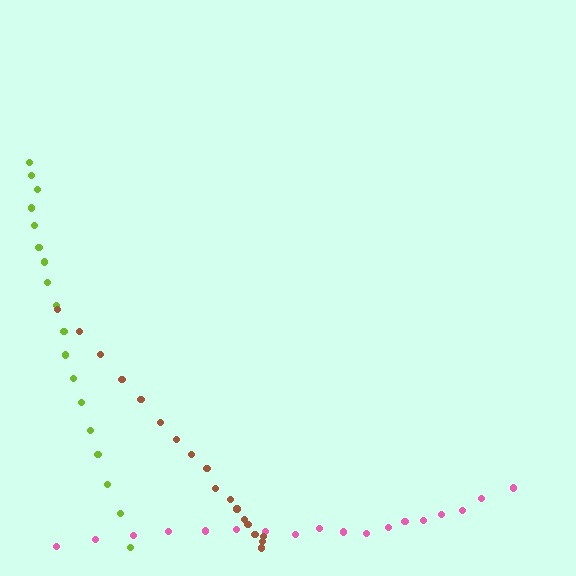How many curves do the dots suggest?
There are 3 distinct paths.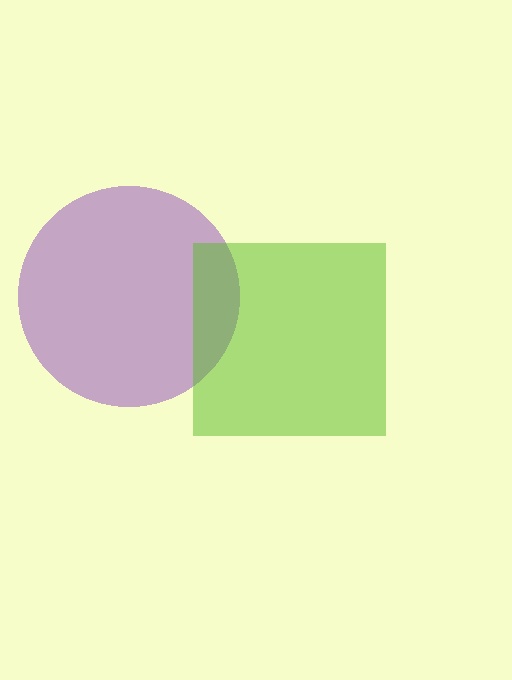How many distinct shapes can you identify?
There are 2 distinct shapes: a purple circle, a lime square.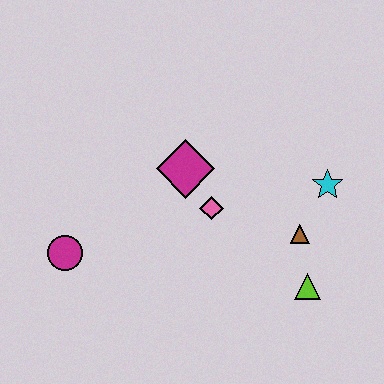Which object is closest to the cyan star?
The brown triangle is closest to the cyan star.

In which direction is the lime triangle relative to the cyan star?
The lime triangle is below the cyan star.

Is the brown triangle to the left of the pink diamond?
No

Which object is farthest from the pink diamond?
The magenta circle is farthest from the pink diamond.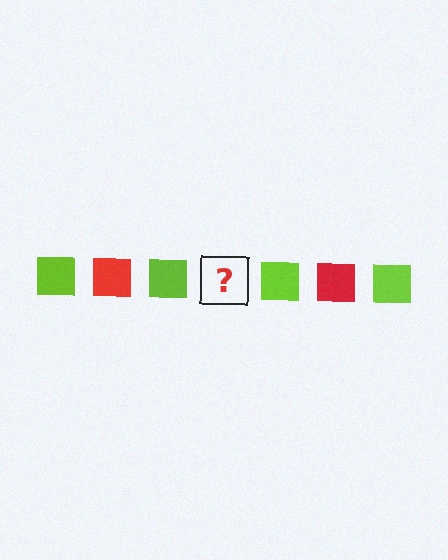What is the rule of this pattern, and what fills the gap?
The rule is that the pattern cycles through lime, red squares. The gap should be filled with a red square.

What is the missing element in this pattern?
The missing element is a red square.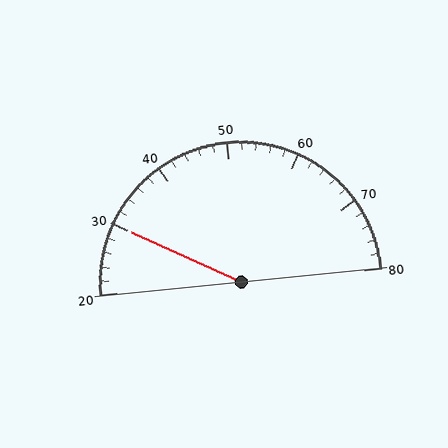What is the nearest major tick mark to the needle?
The nearest major tick mark is 30.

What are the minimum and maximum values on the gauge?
The gauge ranges from 20 to 80.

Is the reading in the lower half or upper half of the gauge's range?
The reading is in the lower half of the range (20 to 80).